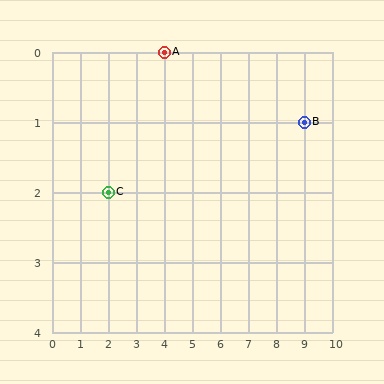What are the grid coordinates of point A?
Point A is at grid coordinates (4, 0).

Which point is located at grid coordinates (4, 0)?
Point A is at (4, 0).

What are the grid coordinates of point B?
Point B is at grid coordinates (9, 1).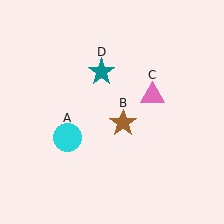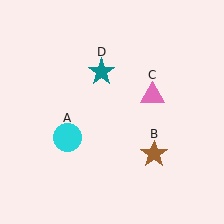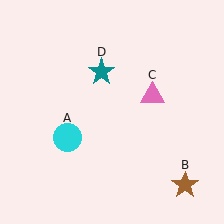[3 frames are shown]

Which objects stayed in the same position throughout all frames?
Cyan circle (object A) and pink triangle (object C) and teal star (object D) remained stationary.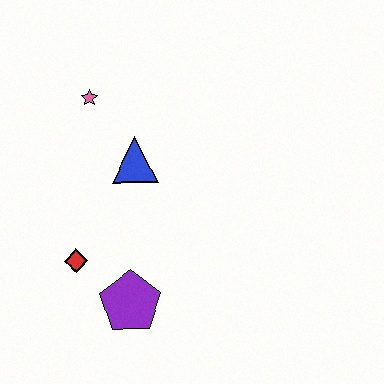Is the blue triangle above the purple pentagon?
Yes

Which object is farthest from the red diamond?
The pink star is farthest from the red diamond.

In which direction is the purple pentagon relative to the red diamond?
The purple pentagon is to the right of the red diamond.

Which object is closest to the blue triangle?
The pink star is closest to the blue triangle.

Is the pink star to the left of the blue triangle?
Yes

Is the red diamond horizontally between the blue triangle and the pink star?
No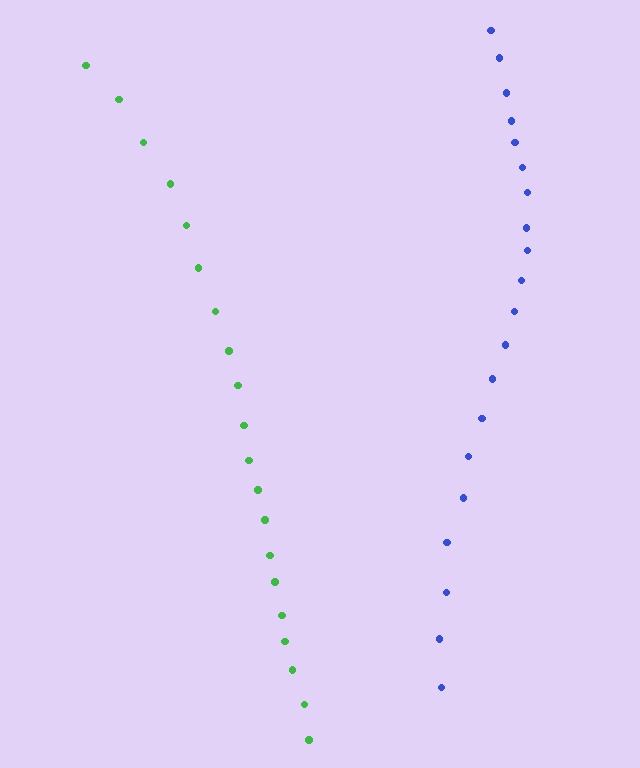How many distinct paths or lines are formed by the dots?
There are 2 distinct paths.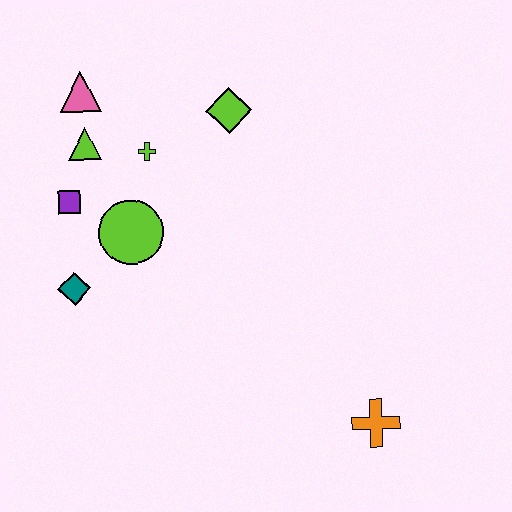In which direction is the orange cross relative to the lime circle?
The orange cross is to the right of the lime circle.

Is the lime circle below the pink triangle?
Yes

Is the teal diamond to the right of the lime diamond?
No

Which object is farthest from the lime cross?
The orange cross is farthest from the lime cross.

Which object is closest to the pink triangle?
The lime triangle is closest to the pink triangle.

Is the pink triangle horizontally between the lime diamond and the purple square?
Yes